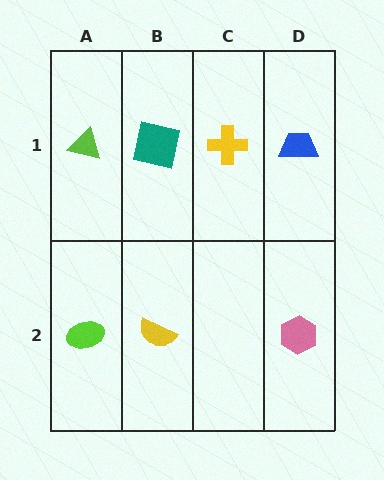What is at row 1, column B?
A teal square.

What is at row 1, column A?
A lime triangle.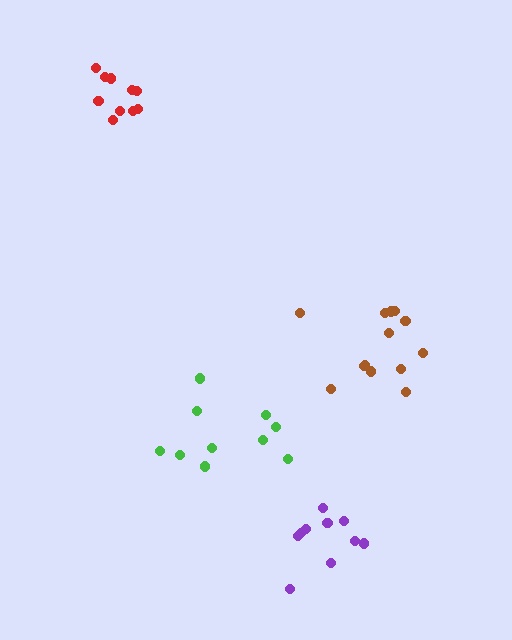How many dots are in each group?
Group 1: 10 dots, Group 2: 13 dots, Group 3: 10 dots, Group 4: 10 dots (43 total).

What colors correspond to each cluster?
The clusters are colored: purple, brown, green, red.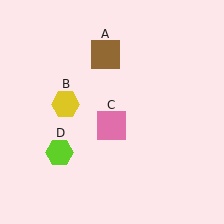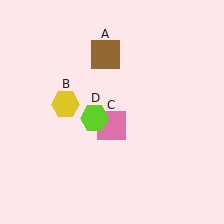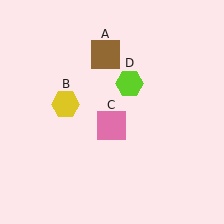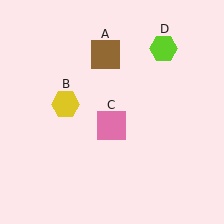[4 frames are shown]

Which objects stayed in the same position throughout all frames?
Brown square (object A) and yellow hexagon (object B) and pink square (object C) remained stationary.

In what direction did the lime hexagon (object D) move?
The lime hexagon (object D) moved up and to the right.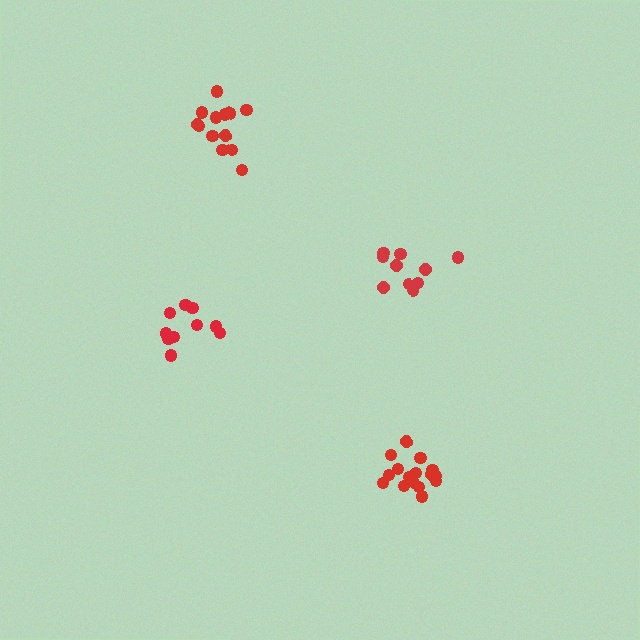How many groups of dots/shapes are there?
There are 4 groups.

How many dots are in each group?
Group 1: 10 dots, Group 2: 16 dots, Group 3: 10 dots, Group 4: 13 dots (49 total).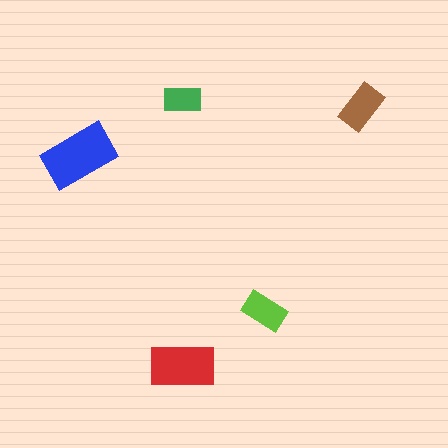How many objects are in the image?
There are 5 objects in the image.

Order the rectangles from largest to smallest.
the blue one, the red one, the brown one, the lime one, the green one.